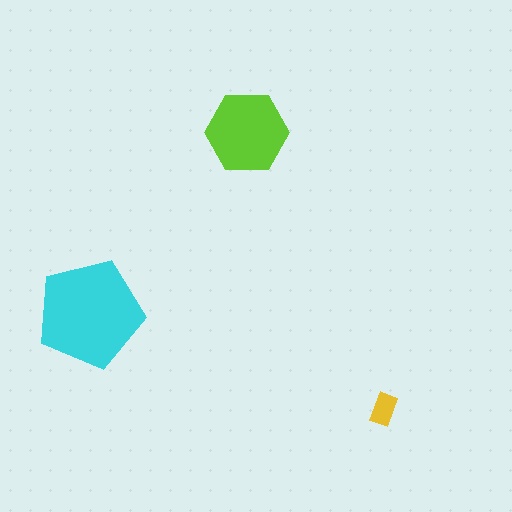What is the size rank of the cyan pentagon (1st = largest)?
1st.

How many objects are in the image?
There are 3 objects in the image.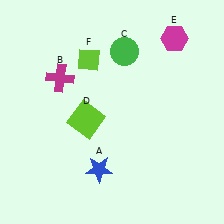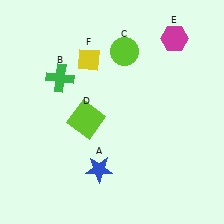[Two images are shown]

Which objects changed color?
B changed from magenta to green. C changed from green to lime. F changed from lime to yellow.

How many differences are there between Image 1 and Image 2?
There are 3 differences between the two images.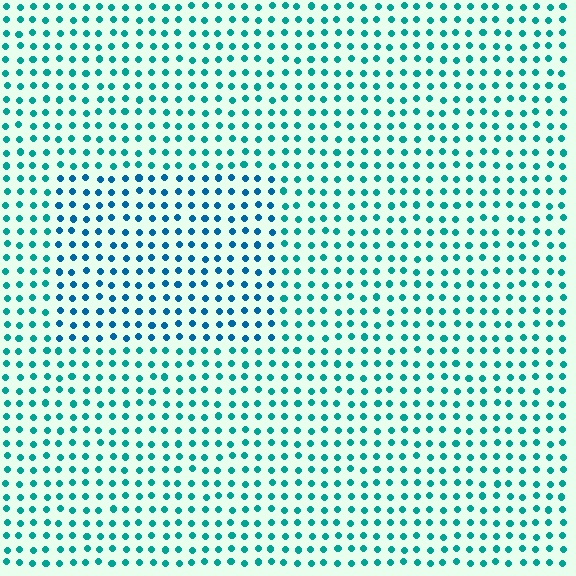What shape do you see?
I see a rectangle.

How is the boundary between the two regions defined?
The boundary is defined purely by a slight shift in hue (about 28 degrees). Spacing, size, and orientation are identical on both sides.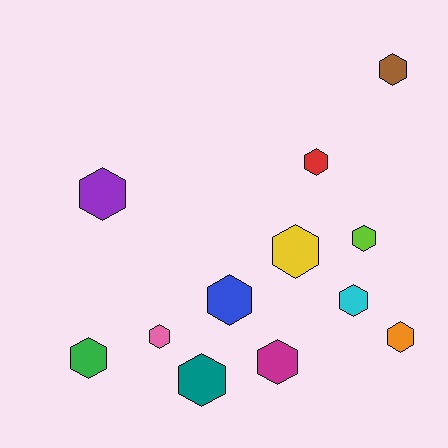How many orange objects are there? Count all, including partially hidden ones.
There is 1 orange object.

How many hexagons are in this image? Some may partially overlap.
There are 12 hexagons.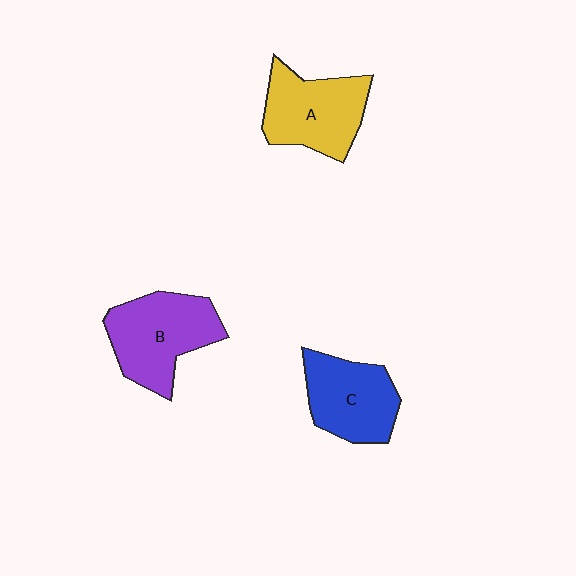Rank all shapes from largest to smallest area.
From largest to smallest: B (purple), A (yellow), C (blue).